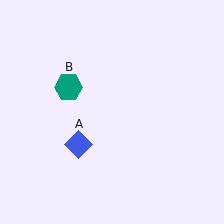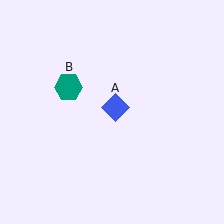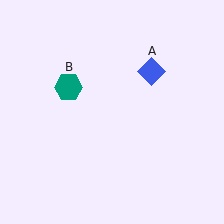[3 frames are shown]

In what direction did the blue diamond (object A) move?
The blue diamond (object A) moved up and to the right.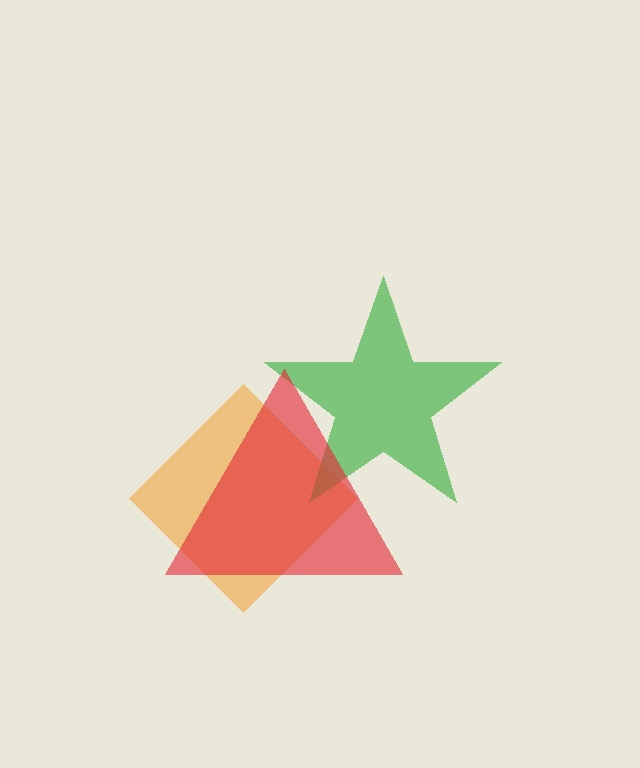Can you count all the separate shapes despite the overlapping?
Yes, there are 3 separate shapes.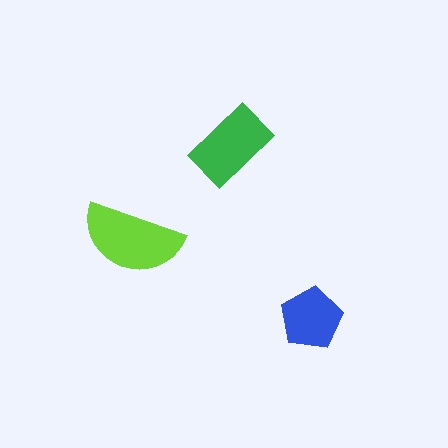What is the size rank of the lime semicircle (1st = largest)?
1st.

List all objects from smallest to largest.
The blue pentagon, the green rectangle, the lime semicircle.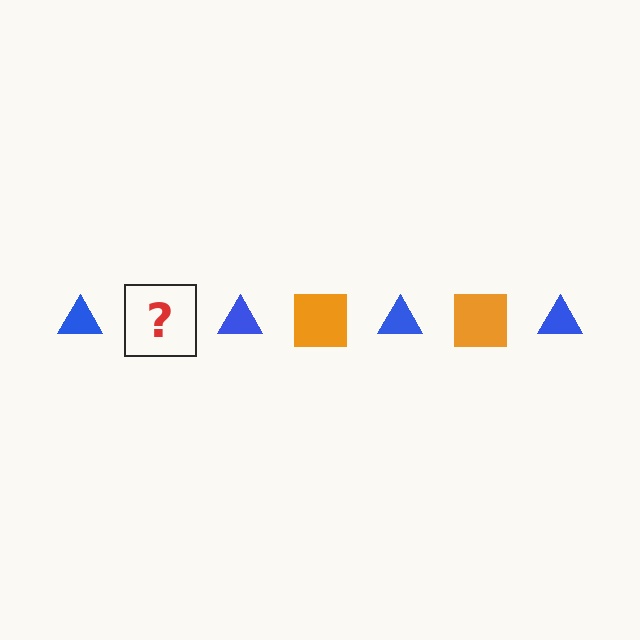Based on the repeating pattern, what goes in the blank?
The blank should be an orange square.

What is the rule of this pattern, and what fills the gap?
The rule is that the pattern alternates between blue triangle and orange square. The gap should be filled with an orange square.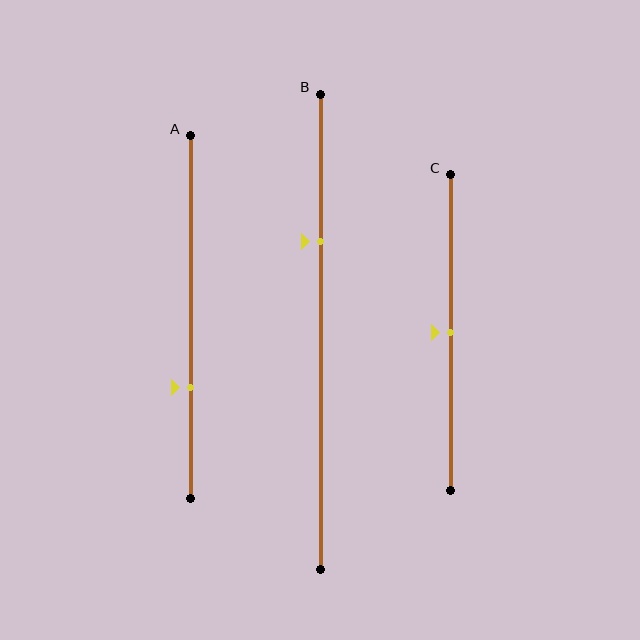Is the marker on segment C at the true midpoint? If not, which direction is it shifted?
Yes, the marker on segment C is at the true midpoint.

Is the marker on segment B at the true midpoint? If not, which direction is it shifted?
No, the marker on segment B is shifted upward by about 19% of the segment length.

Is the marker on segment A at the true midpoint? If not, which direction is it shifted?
No, the marker on segment A is shifted downward by about 19% of the segment length.